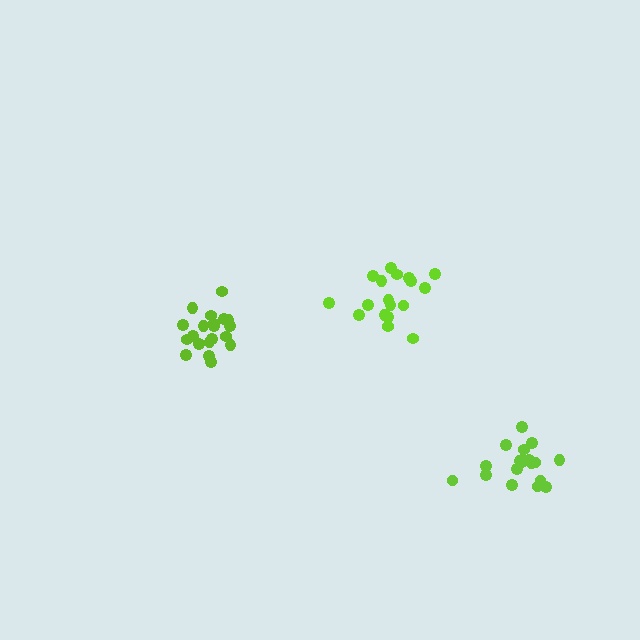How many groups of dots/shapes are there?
There are 3 groups.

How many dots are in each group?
Group 1: 19 dots, Group 2: 18 dots, Group 3: 20 dots (57 total).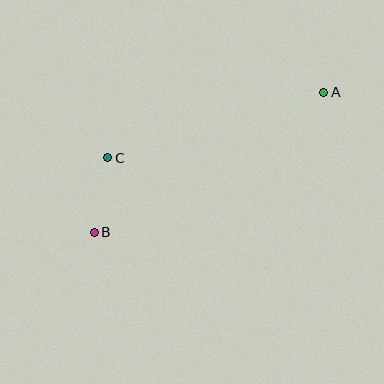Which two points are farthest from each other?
Points A and B are farthest from each other.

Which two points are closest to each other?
Points B and C are closest to each other.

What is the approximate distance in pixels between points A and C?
The distance between A and C is approximately 226 pixels.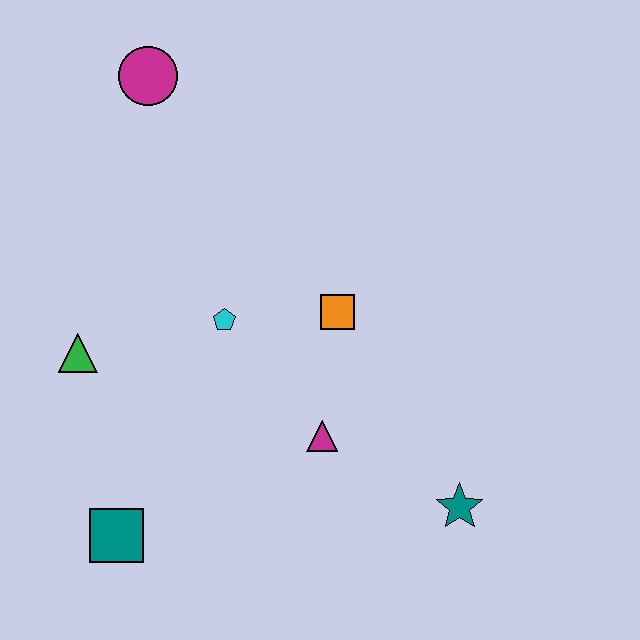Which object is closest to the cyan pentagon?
The orange square is closest to the cyan pentagon.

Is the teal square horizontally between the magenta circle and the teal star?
No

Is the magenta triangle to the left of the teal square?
No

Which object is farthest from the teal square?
The magenta circle is farthest from the teal square.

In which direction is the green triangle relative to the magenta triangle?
The green triangle is to the left of the magenta triangle.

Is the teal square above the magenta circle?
No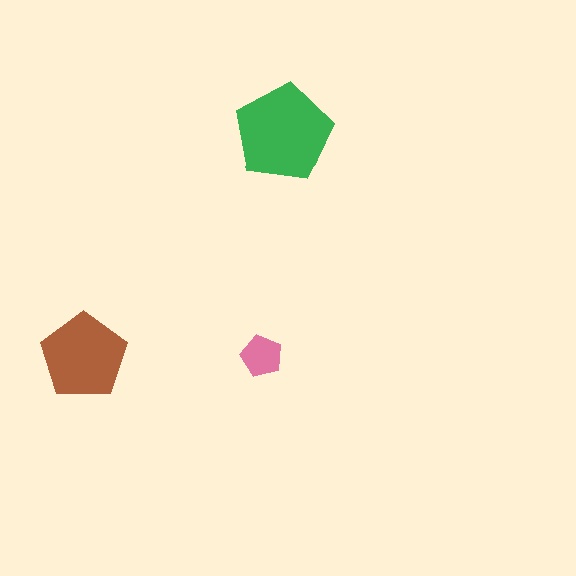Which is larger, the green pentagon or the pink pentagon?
The green one.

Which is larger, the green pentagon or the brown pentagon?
The green one.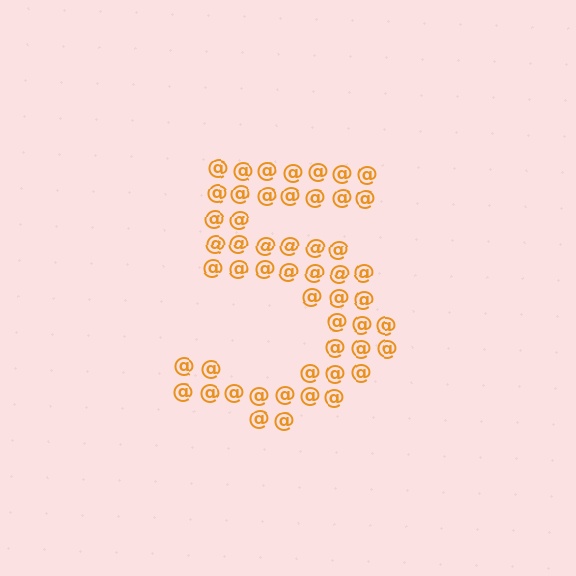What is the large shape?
The large shape is the digit 5.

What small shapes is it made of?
It is made of small at signs.